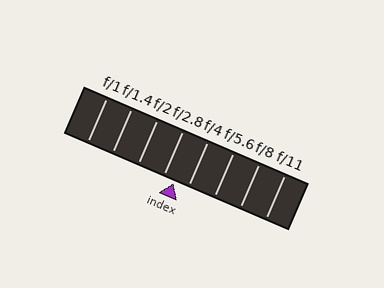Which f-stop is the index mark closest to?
The index mark is closest to f/2.8.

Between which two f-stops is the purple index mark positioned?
The index mark is between f/2.8 and f/4.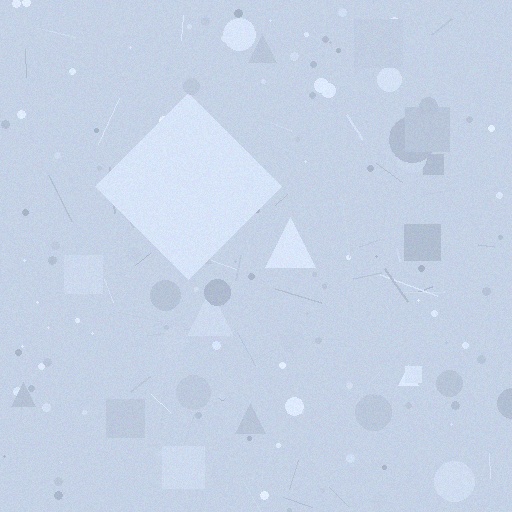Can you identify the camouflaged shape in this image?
The camouflaged shape is a diamond.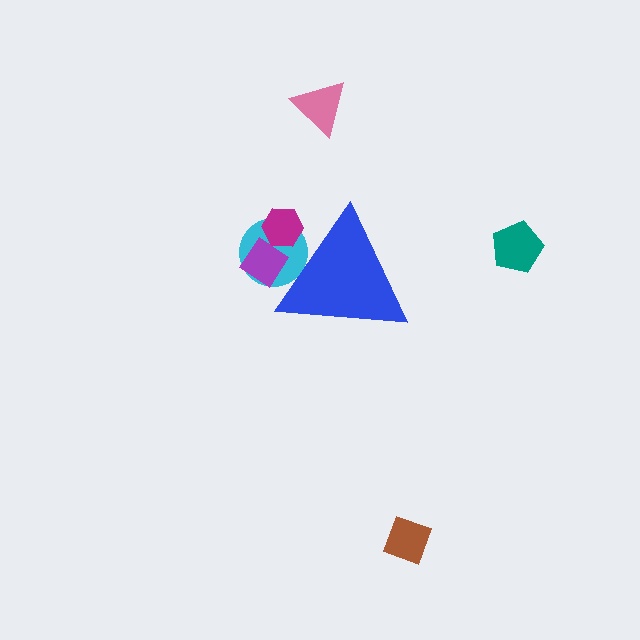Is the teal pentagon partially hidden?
No, the teal pentagon is fully visible.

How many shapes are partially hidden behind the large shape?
3 shapes are partially hidden.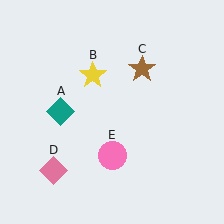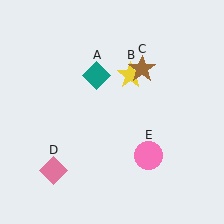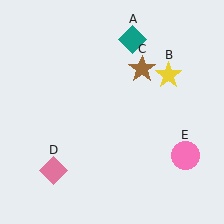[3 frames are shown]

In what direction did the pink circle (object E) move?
The pink circle (object E) moved right.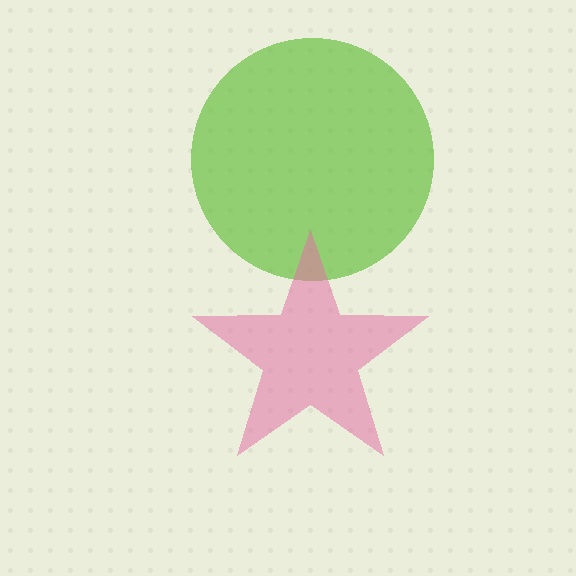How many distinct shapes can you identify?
There are 2 distinct shapes: a lime circle, a pink star.